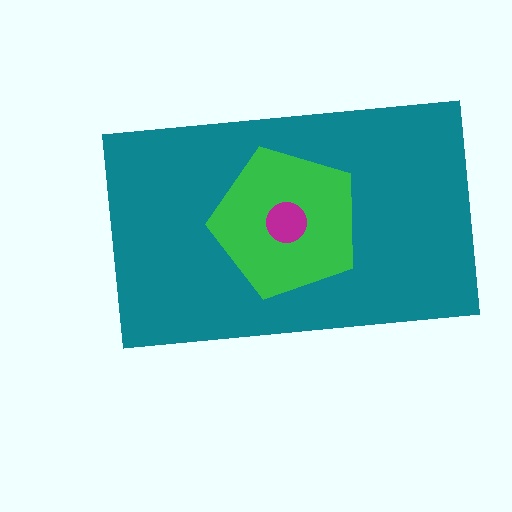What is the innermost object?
The magenta circle.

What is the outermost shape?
The teal rectangle.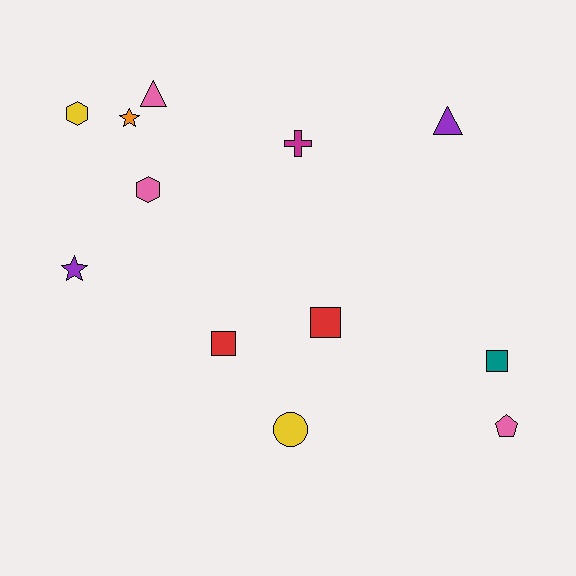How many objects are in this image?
There are 12 objects.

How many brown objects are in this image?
There are no brown objects.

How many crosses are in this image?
There is 1 cross.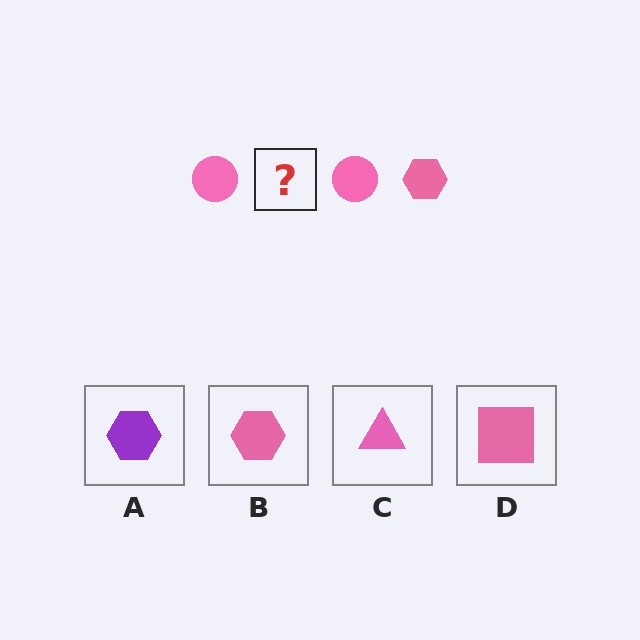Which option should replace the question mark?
Option B.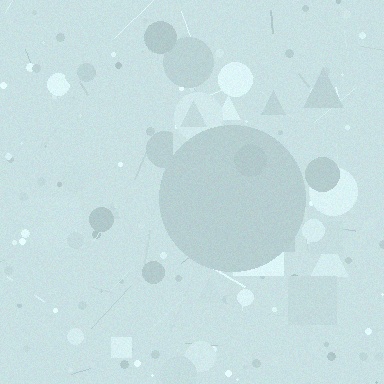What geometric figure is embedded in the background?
A circle is embedded in the background.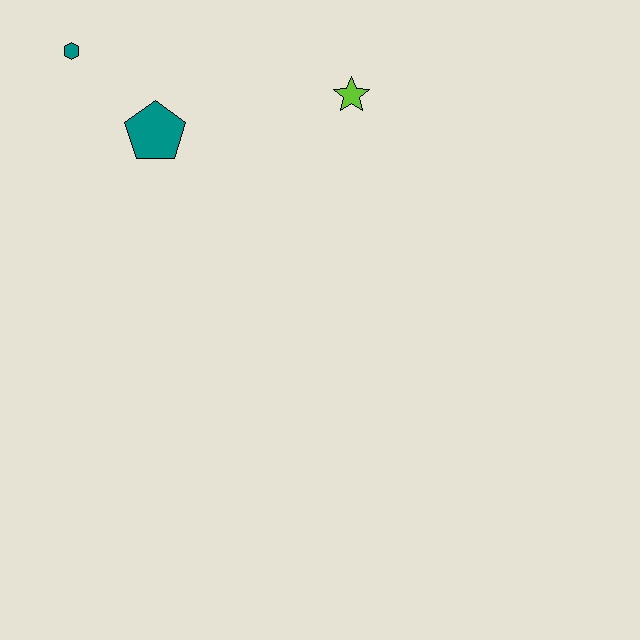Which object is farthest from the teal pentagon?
The lime star is farthest from the teal pentagon.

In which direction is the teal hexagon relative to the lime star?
The teal hexagon is to the left of the lime star.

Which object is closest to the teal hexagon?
The teal pentagon is closest to the teal hexagon.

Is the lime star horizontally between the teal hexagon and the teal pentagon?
No